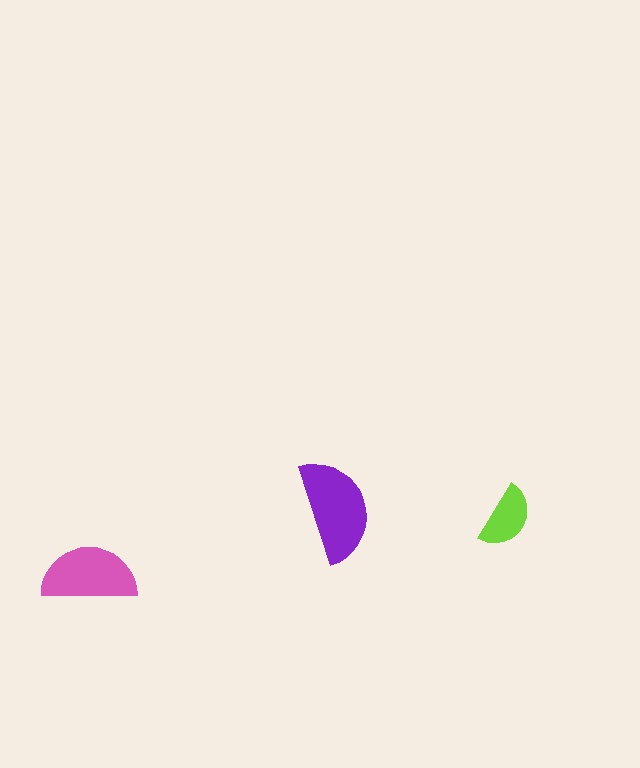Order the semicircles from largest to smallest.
the purple one, the pink one, the lime one.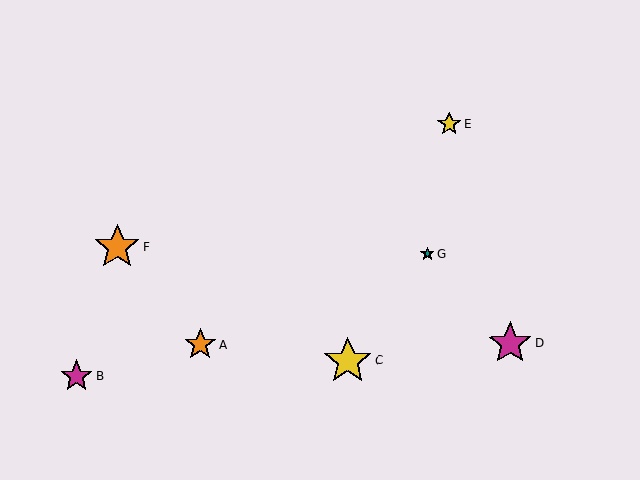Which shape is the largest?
The yellow star (labeled C) is the largest.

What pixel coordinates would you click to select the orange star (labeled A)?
Click at (200, 345) to select the orange star A.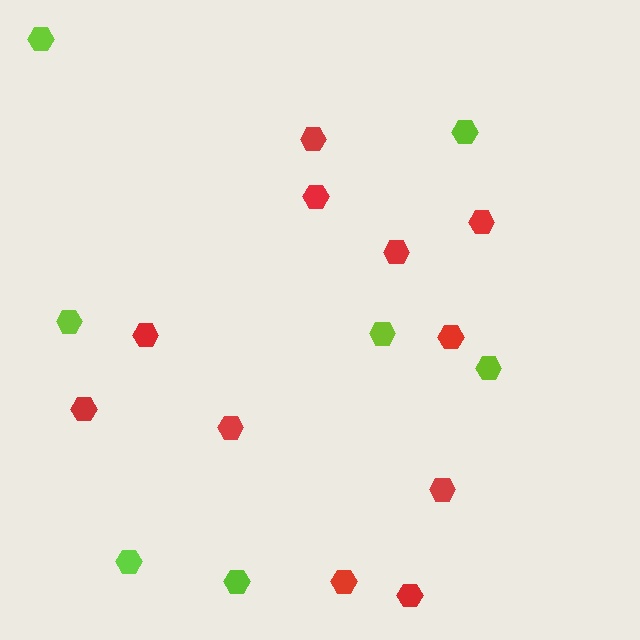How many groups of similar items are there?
There are 2 groups: one group of red hexagons (11) and one group of lime hexagons (7).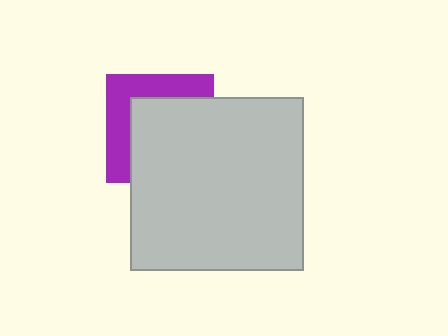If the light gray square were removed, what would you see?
You would see the complete purple square.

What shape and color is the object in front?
The object in front is a light gray square.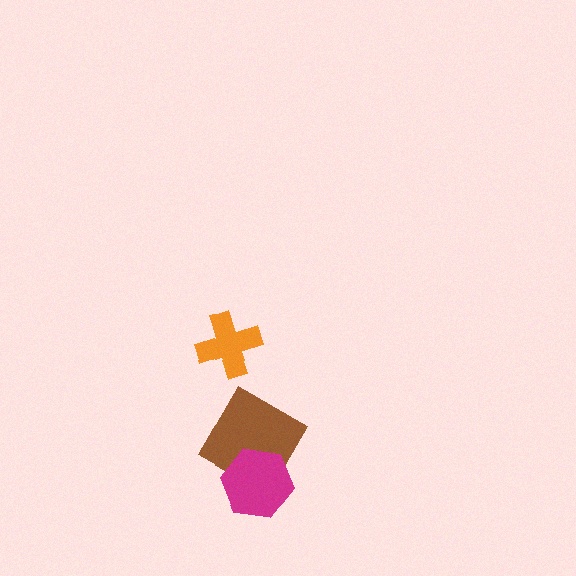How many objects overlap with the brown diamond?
1 object overlaps with the brown diamond.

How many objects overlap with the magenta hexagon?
1 object overlaps with the magenta hexagon.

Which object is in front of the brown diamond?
The magenta hexagon is in front of the brown diamond.